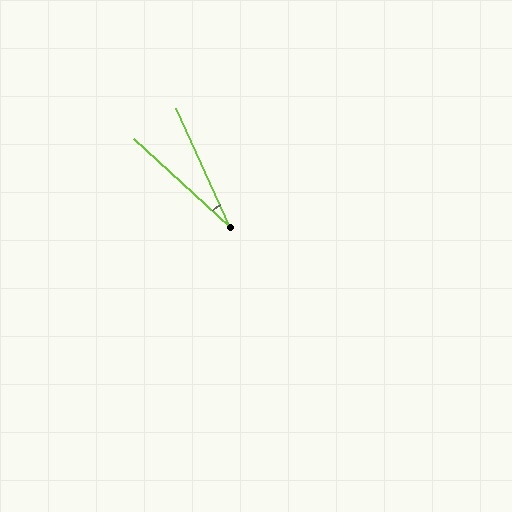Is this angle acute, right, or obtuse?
It is acute.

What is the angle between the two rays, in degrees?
Approximately 23 degrees.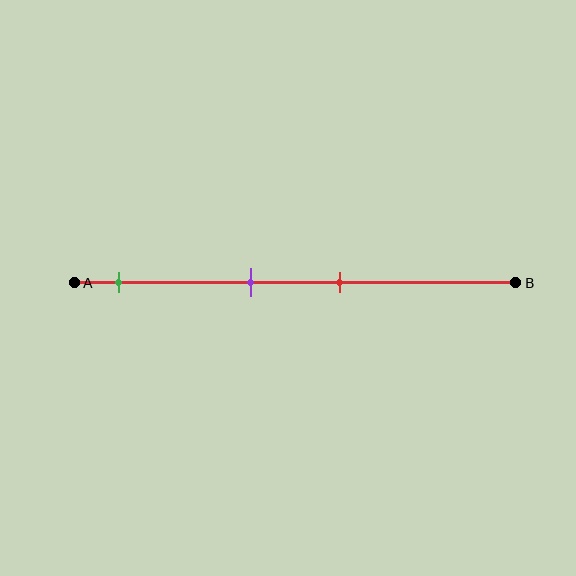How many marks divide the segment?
There are 3 marks dividing the segment.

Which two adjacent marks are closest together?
The purple and red marks are the closest adjacent pair.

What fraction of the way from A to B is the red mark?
The red mark is approximately 60% (0.6) of the way from A to B.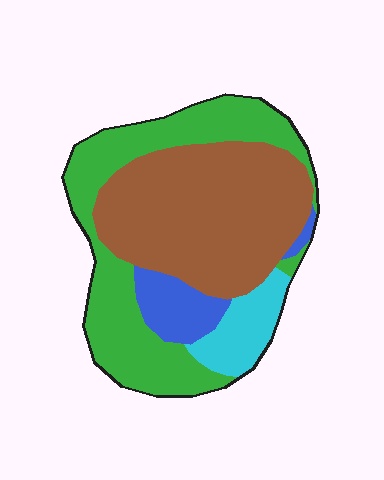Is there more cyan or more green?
Green.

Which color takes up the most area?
Brown, at roughly 45%.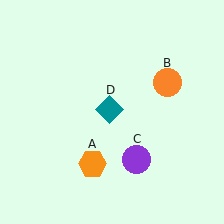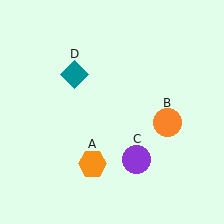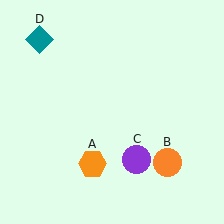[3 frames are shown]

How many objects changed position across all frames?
2 objects changed position: orange circle (object B), teal diamond (object D).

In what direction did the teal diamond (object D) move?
The teal diamond (object D) moved up and to the left.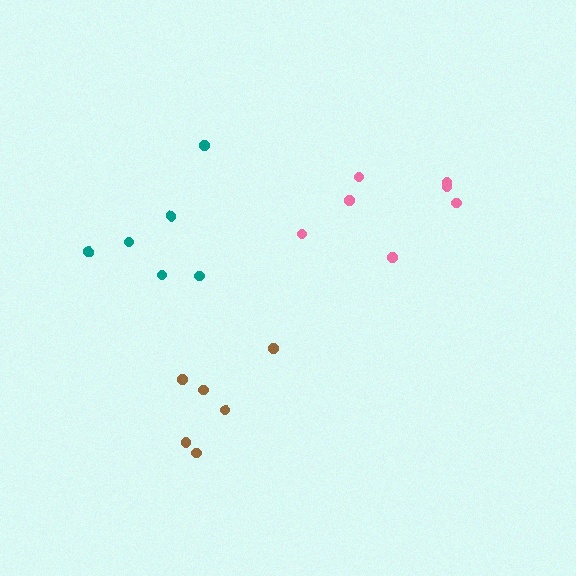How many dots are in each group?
Group 1: 7 dots, Group 2: 6 dots, Group 3: 6 dots (19 total).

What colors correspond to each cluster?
The clusters are colored: pink, teal, brown.